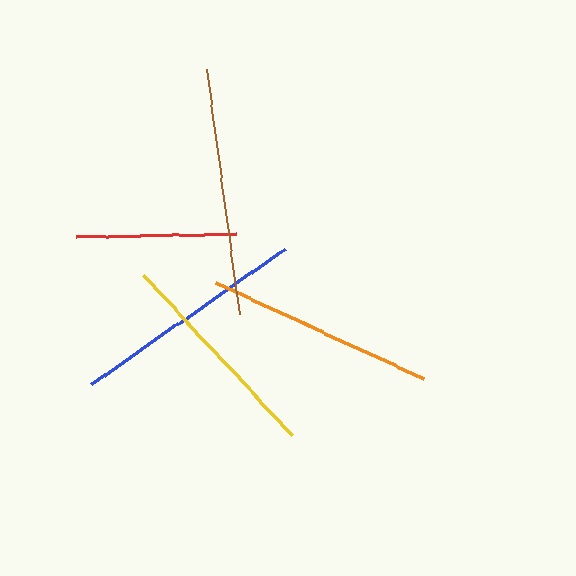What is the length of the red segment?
The red segment is approximately 160 pixels long.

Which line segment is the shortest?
The red line is the shortest at approximately 160 pixels.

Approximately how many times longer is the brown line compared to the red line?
The brown line is approximately 1.5 times the length of the red line.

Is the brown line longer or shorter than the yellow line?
The brown line is longer than the yellow line.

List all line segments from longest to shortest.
From longest to shortest: brown, blue, orange, yellow, red.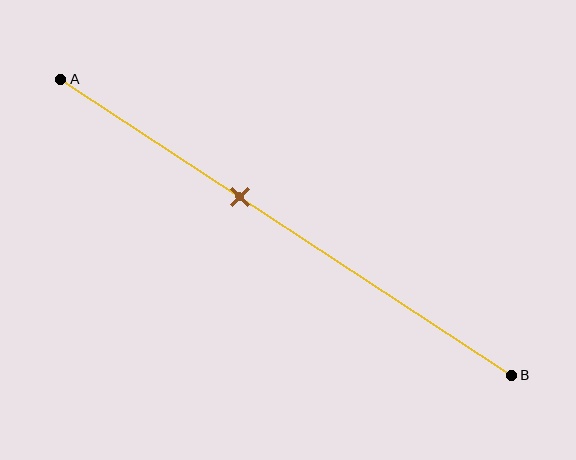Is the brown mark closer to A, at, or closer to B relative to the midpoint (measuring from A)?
The brown mark is closer to point A than the midpoint of segment AB.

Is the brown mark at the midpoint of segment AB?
No, the mark is at about 40% from A, not at the 50% midpoint.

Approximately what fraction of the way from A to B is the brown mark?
The brown mark is approximately 40% of the way from A to B.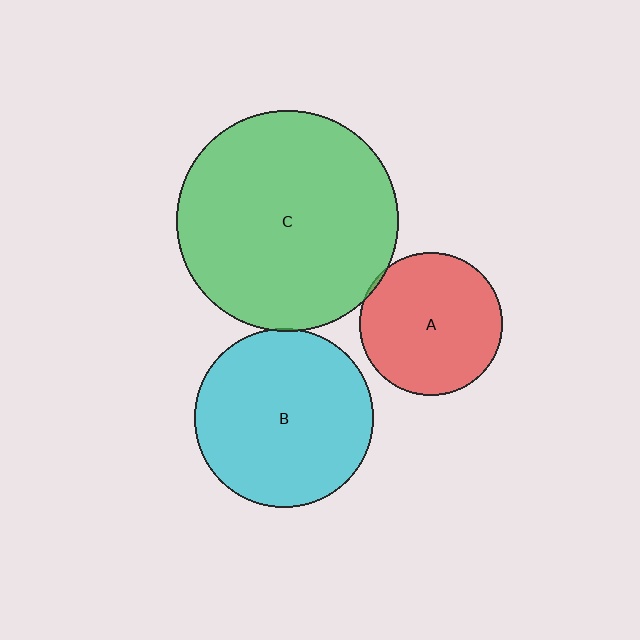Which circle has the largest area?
Circle C (green).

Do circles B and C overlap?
Yes.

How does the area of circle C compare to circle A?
Approximately 2.4 times.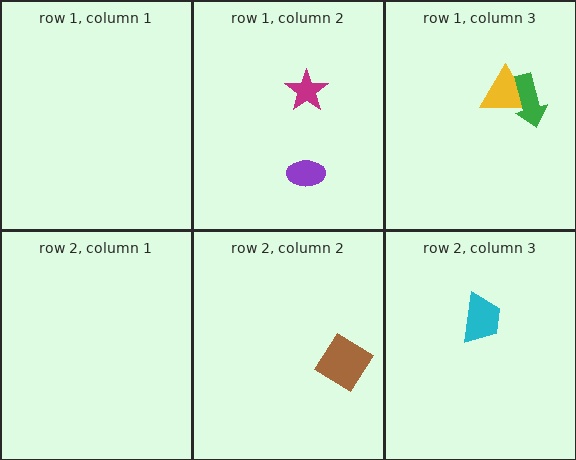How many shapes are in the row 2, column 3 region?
1.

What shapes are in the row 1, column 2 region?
The magenta star, the purple ellipse.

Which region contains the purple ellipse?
The row 1, column 2 region.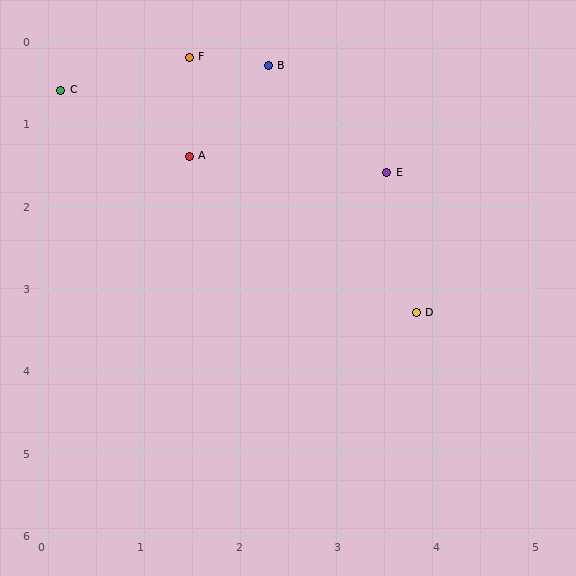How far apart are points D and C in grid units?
Points D and C are about 4.5 grid units apart.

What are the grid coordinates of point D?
Point D is at approximately (3.8, 3.3).